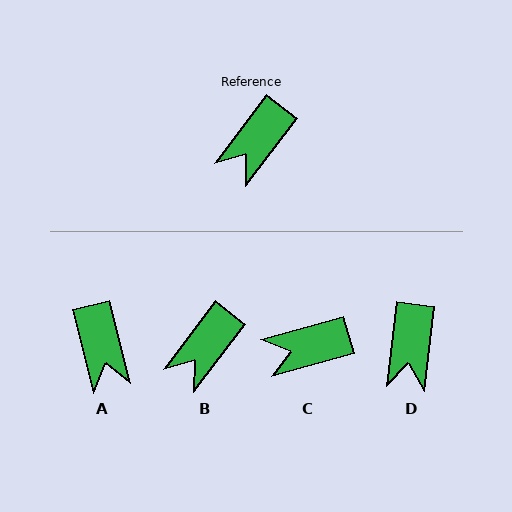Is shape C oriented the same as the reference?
No, it is off by about 37 degrees.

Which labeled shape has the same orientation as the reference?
B.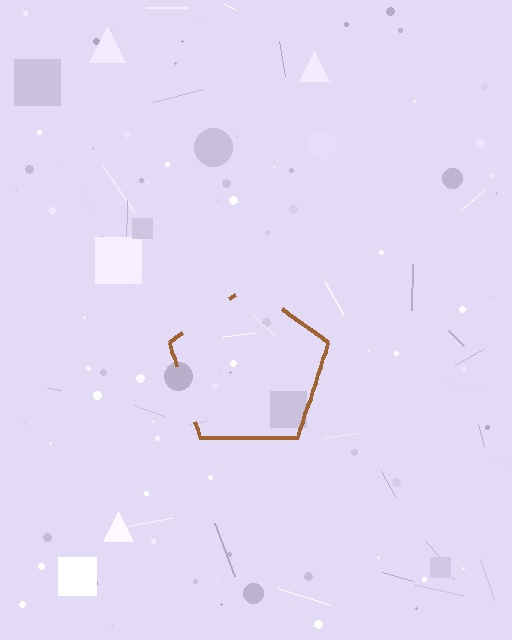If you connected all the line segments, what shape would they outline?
They would outline a pentagon.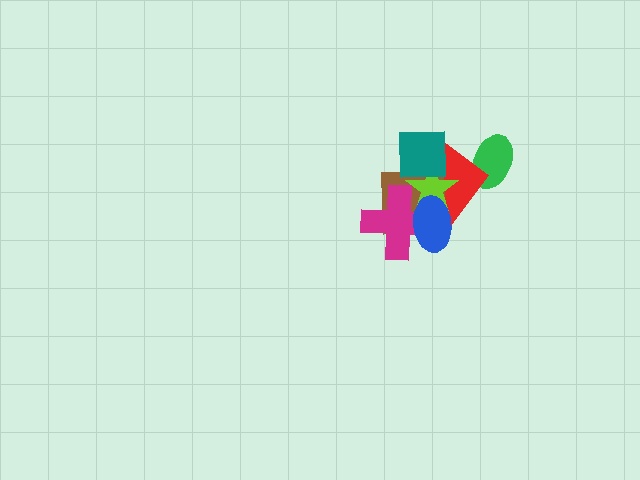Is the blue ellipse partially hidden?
No, no other shape covers it.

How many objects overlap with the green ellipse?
1 object overlaps with the green ellipse.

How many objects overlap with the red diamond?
6 objects overlap with the red diamond.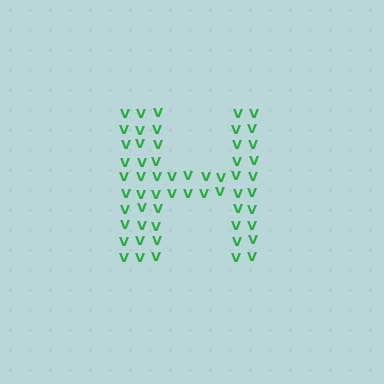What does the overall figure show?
The overall figure shows the letter H.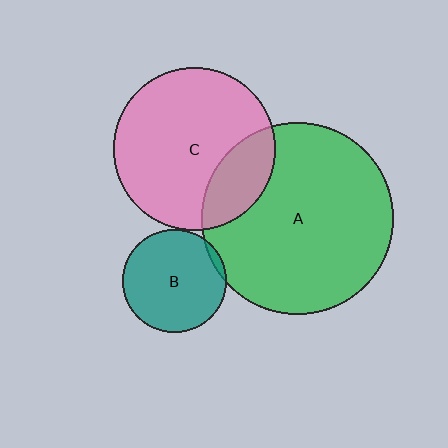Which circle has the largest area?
Circle A (green).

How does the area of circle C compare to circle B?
Approximately 2.4 times.